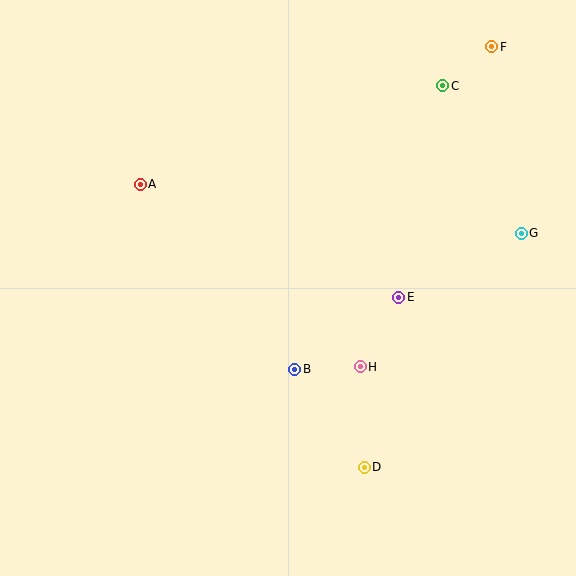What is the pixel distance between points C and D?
The distance between C and D is 389 pixels.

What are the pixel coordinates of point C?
Point C is at (443, 86).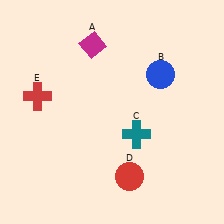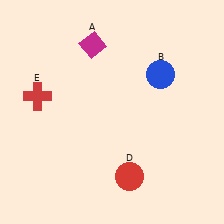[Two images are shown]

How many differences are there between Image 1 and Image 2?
There is 1 difference between the two images.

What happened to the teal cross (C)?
The teal cross (C) was removed in Image 2. It was in the bottom-right area of Image 1.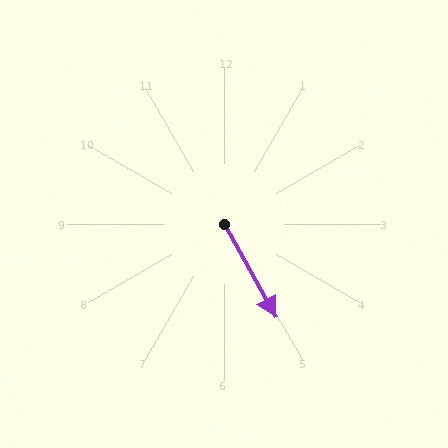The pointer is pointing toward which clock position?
Roughly 5 o'clock.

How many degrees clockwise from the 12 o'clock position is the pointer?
Approximately 151 degrees.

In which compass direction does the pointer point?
Southeast.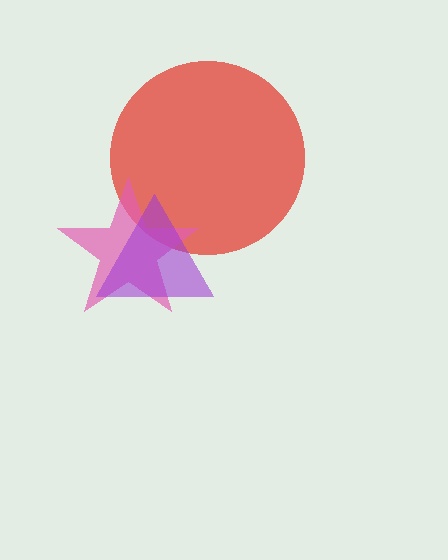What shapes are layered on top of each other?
The layered shapes are: a red circle, a pink star, a purple triangle.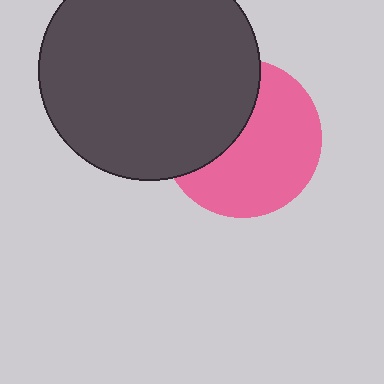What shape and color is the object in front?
The object in front is a dark gray circle.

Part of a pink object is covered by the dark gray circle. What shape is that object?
It is a circle.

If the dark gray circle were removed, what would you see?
You would see the complete pink circle.